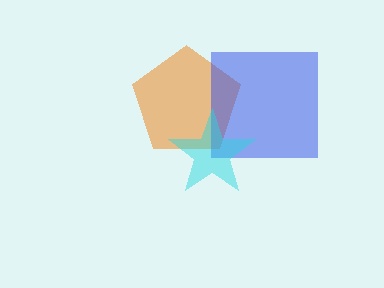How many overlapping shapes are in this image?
There are 3 overlapping shapes in the image.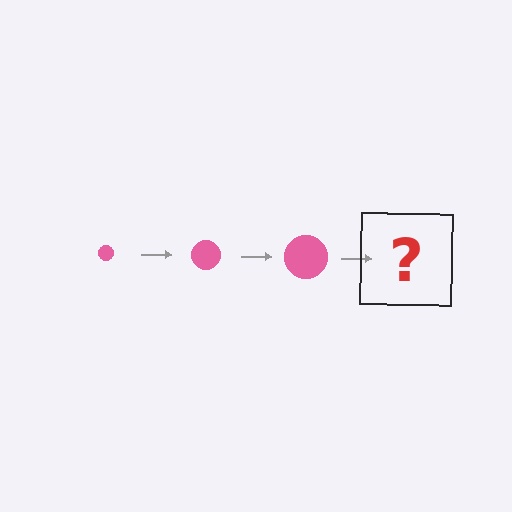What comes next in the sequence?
The next element should be a pink circle, larger than the previous one.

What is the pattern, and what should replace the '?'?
The pattern is that the circle gets progressively larger each step. The '?' should be a pink circle, larger than the previous one.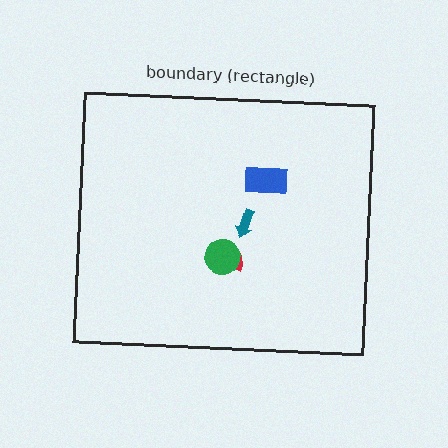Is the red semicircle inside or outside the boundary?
Inside.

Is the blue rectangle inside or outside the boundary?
Inside.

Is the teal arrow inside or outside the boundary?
Inside.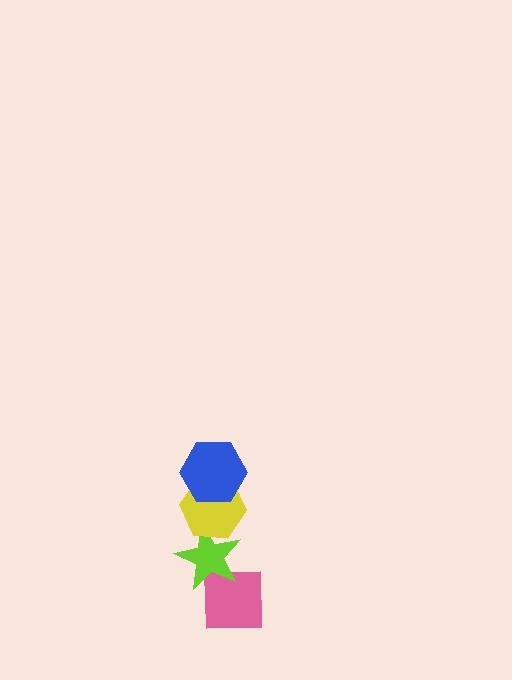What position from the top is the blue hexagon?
The blue hexagon is 1st from the top.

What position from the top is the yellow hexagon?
The yellow hexagon is 2nd from the top.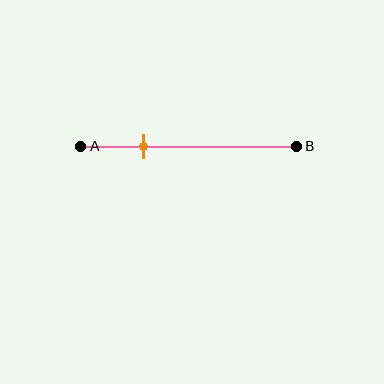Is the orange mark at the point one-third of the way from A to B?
No, the mark is at about 30% from A, not at the 33% one-third point.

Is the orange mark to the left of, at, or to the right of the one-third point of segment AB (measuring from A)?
The orange mark is to the left of the one-third point of segment AB.